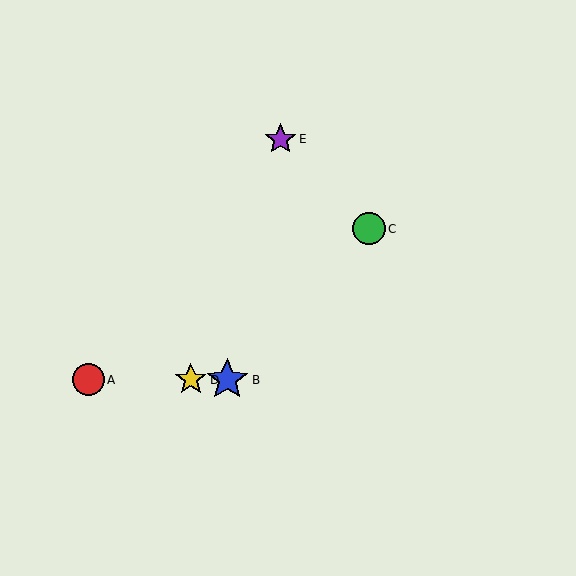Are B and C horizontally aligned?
No, B is at y≈380 and C is at y≈229.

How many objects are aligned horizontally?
3 objects (A, B, D) are aligned horizontally.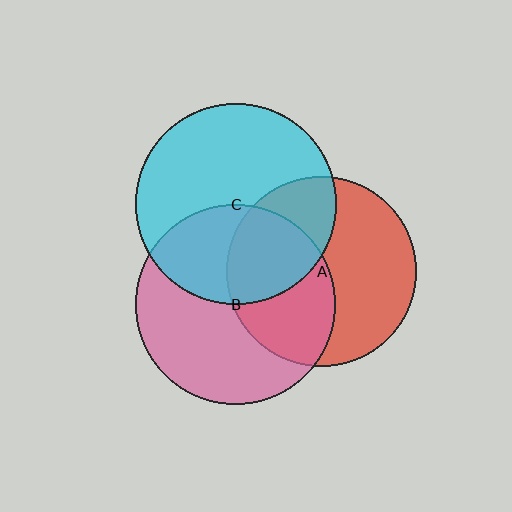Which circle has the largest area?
Circle C (cyan).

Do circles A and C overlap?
Yes.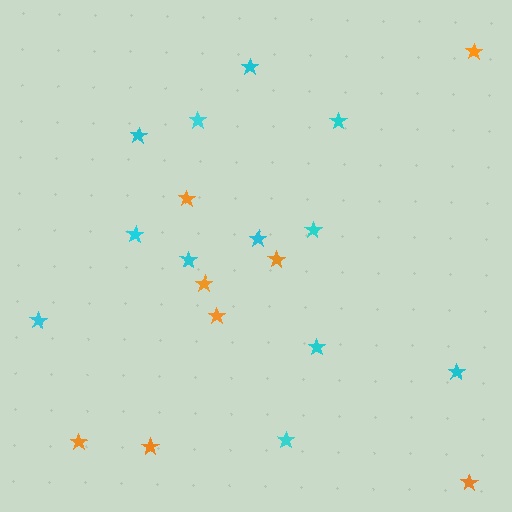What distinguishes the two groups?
There are 2 groups: one group of orange stars (8) and one group of cyan stars (12).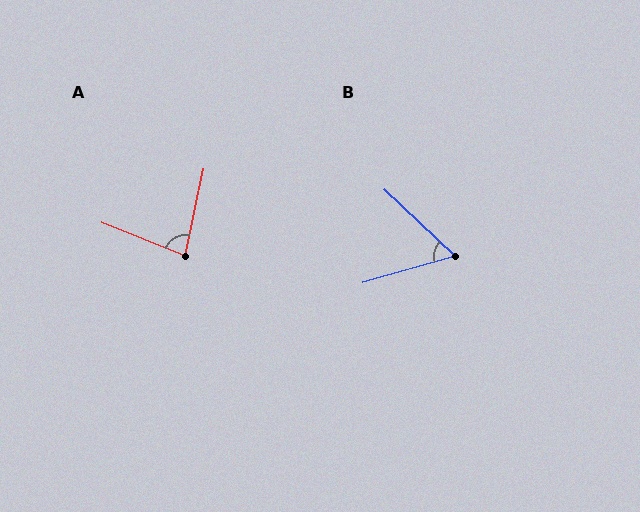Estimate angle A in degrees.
Approximately 80 degrees.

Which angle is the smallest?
B, at approximately 59 degrees.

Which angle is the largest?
A, at approximately 80 degrees.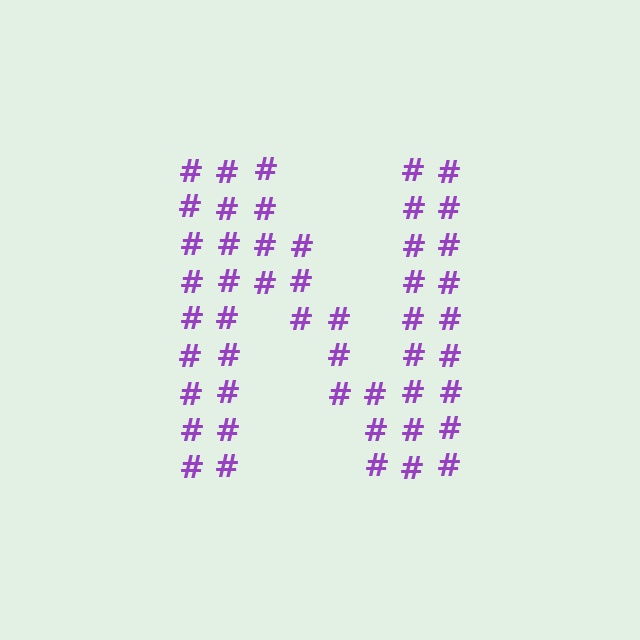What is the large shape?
The large shape is the letter N.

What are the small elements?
The small elements are hash symbols.